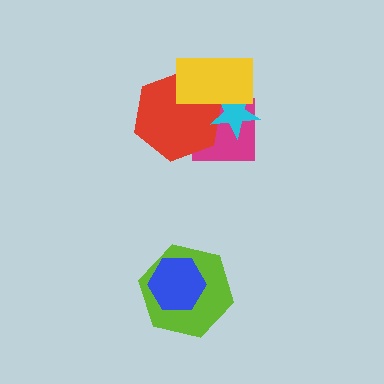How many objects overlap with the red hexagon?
3 objects overlap with the red hexagon.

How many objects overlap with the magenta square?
3 objects overlap with the magenta square.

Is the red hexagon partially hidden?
Yes, it is partially covered by another shape.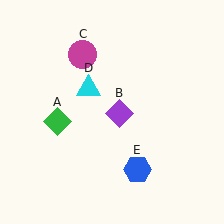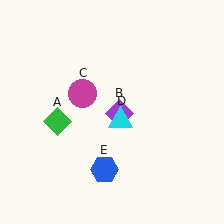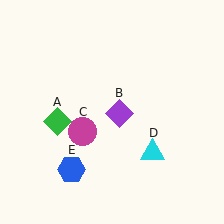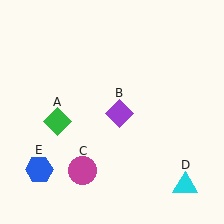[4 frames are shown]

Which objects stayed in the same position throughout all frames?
Green diamond (object A) and purple diamond (object B) remained stationary.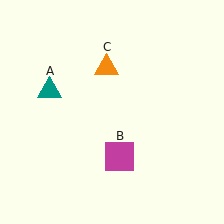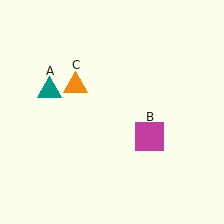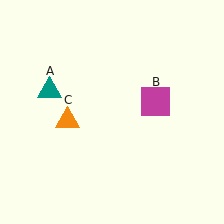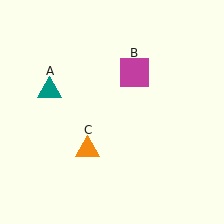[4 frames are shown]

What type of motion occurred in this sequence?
The magenta square (object B), orange triangle (object C) rotated counterclockwise around the center of the scene.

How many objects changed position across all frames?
2 objects changed position: magenta square (object B), orange triangle (object C).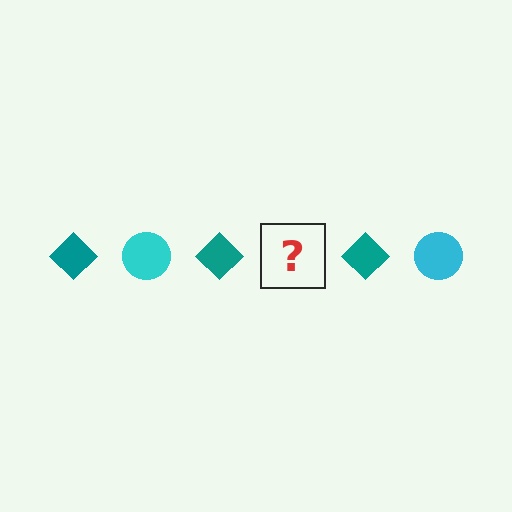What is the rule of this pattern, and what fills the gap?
The rule is that the pattern alternates between teal diamond and cyan circle. The gap should be filled with a cyan circle.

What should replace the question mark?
The question mark should be replaced with a cyan circle.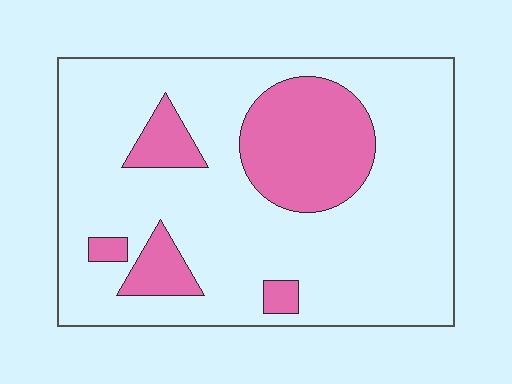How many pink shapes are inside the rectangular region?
5.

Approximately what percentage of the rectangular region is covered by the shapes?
Approximately 20%.